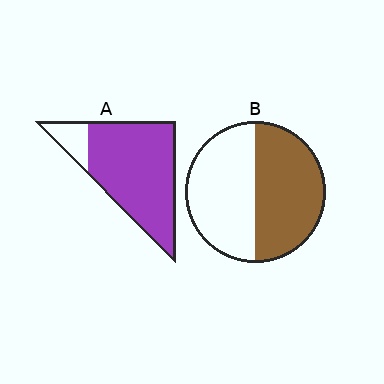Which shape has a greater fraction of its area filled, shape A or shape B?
Shape A.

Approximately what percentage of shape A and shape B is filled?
A is approximately 85% and B is approximately 50%.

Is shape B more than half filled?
Roughly half.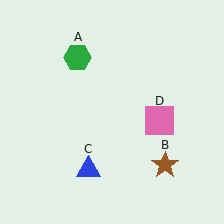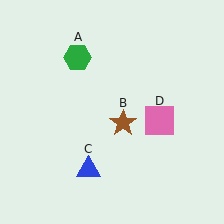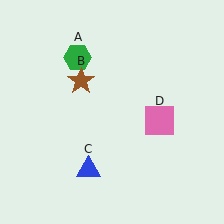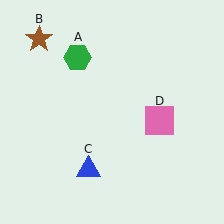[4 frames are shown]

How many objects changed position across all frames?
1 object changed position: brown star (object B).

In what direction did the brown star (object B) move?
The brown star (object B) moved up and to the left.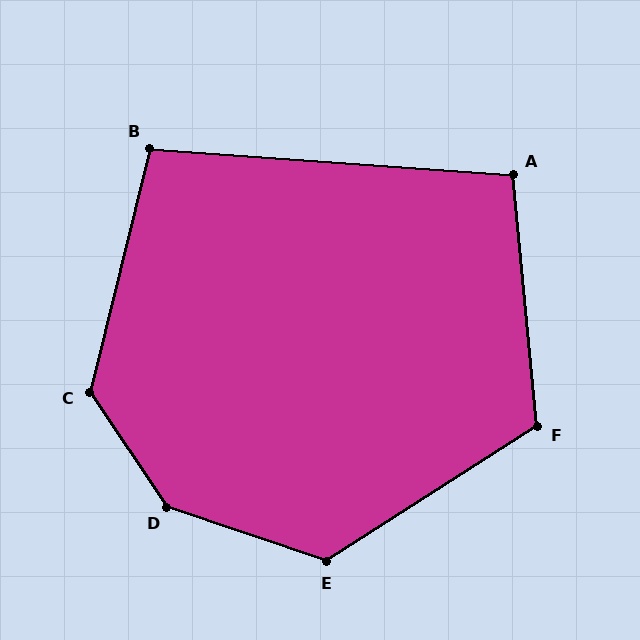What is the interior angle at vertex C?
Approximately 132 degrees (obtuse).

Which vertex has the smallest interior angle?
A, at approximately 100 degrees.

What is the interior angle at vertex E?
Approximately 128 degrees (obtuse).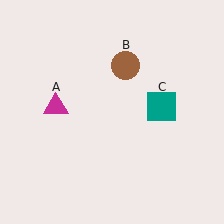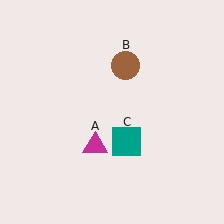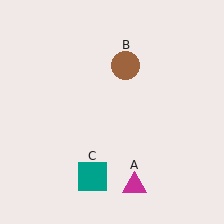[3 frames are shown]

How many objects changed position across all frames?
2 objects changed position: magenta triangle (object A), teal square (object C).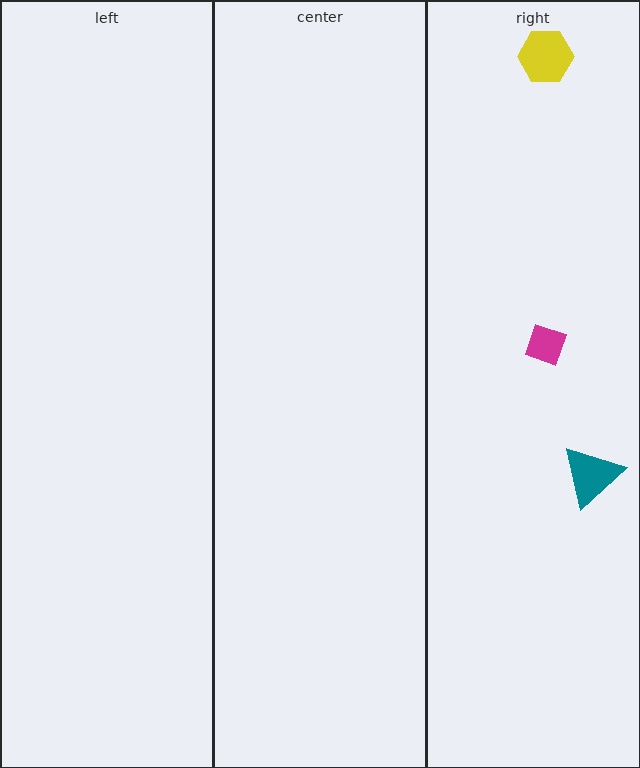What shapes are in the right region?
The teal triangle, the yellow hexagon, the magenta diamond.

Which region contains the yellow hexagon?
The right region.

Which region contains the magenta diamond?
The right region.